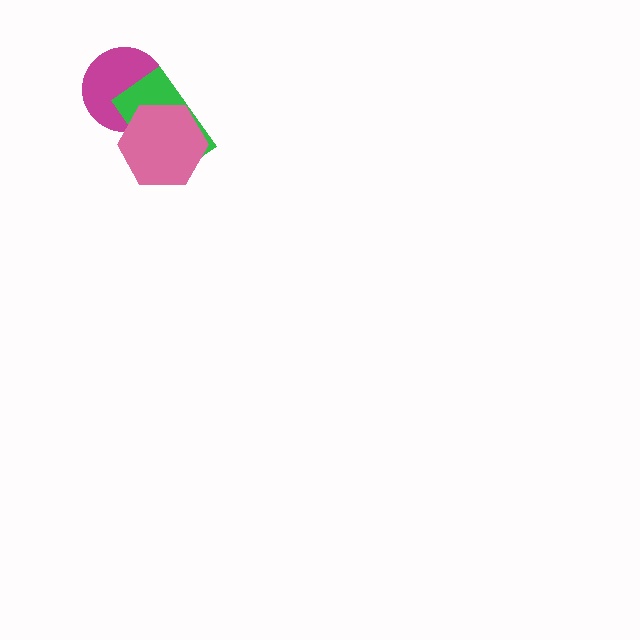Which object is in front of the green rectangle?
The pink hexagon is in front of the green rectangle.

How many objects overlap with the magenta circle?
2 objects overlap with the magenta circle.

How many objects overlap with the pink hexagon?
2 objects overlap with the pink hexagon.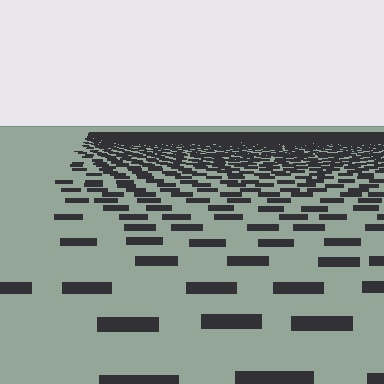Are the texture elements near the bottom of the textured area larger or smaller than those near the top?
Larger. Near the bottom, elements are closer to the viewer and appear at a bigger on-screen size.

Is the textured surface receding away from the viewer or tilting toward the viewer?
The surface is receding away from the viewer. Texture elements get smaller and denser toward the top.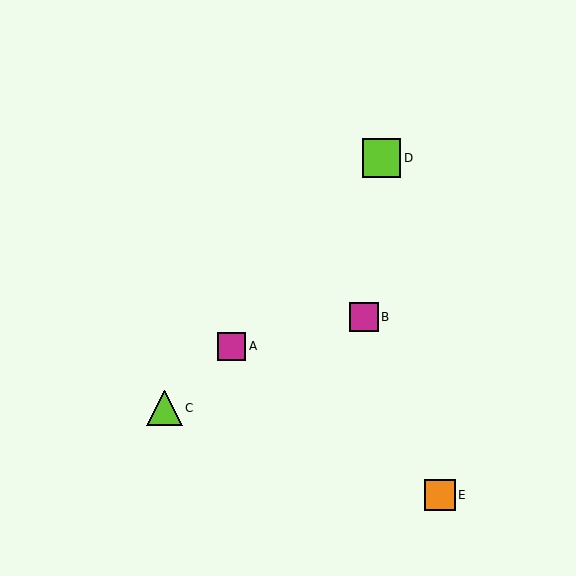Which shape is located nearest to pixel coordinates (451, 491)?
The orange square (labeled E) at (440, 495) is nearest to that location.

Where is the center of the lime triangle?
The center of the lime triangle is at (164, 408).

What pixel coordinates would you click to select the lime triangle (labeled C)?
Click at (164, 408) to select the lime triangle C.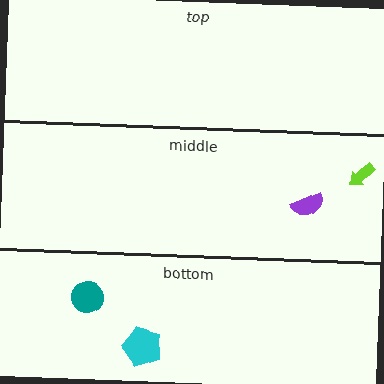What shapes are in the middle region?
The purple semicircle, the lime arrow.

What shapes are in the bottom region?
The teal circle, the cyan pentagon.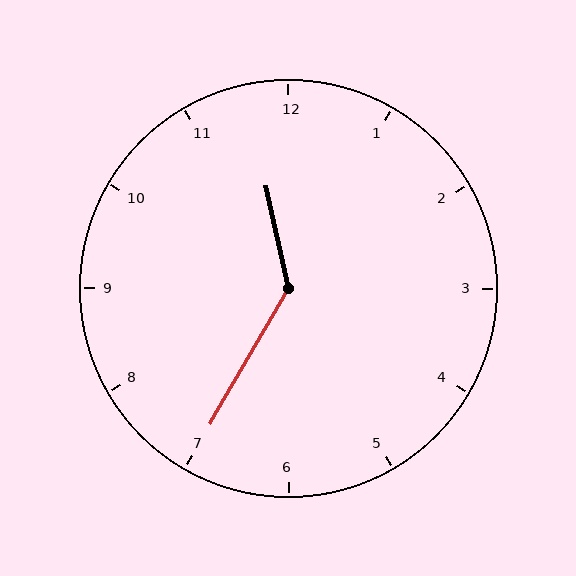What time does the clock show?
11:35.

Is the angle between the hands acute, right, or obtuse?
It is obtuse.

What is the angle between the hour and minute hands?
Approximately 138 degrees.